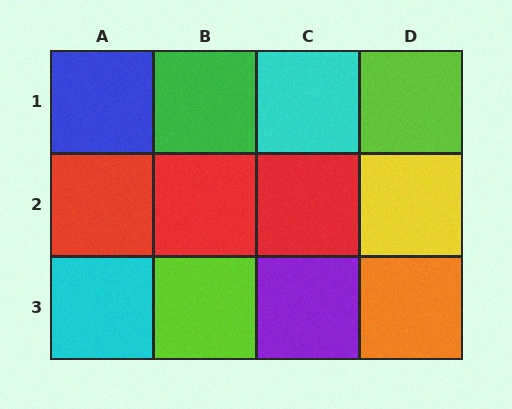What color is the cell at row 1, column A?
Blue.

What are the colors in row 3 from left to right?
Cyan, lime, purple, orange.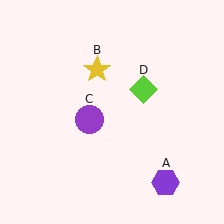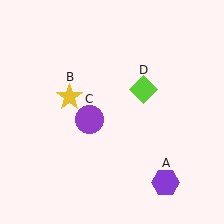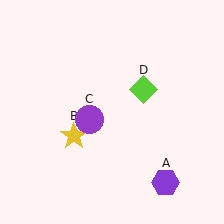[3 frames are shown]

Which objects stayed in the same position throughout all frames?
Purple hexagon (object A) and purple circle (object C) and lime diamond (object D) remained stationary.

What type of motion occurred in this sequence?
The yellow star (object B) rotated counterclockwise around the center of the scene.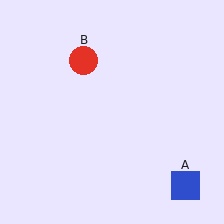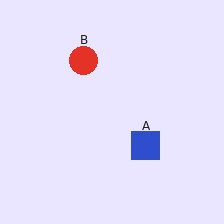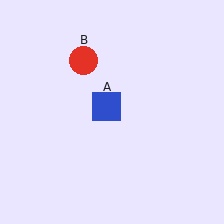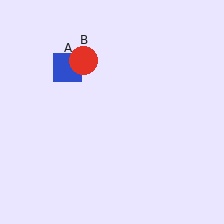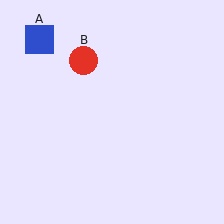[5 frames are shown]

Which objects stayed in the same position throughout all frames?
Red circle (object B) remained stationary.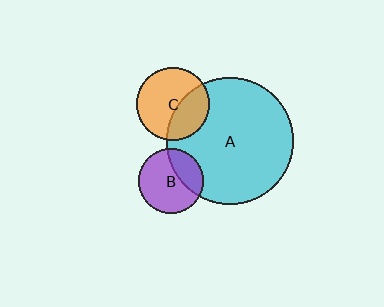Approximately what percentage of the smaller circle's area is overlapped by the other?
Approximately 30%.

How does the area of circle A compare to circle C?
Approximately 3.1 times.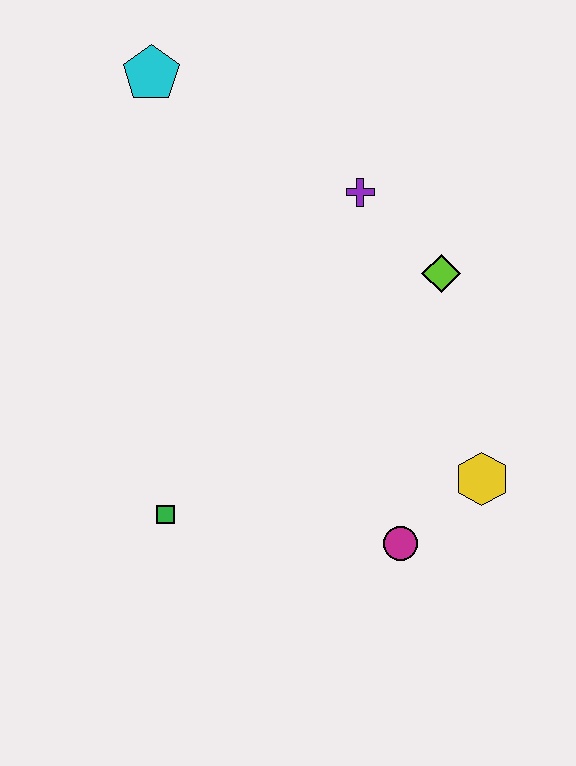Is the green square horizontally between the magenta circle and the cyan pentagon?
Yes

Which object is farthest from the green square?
The cyan pentagon is farthest from the green square.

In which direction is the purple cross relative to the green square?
The purple cross is above the green square.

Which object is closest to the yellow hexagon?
The magenta circle is closest to the yellow hexagon.